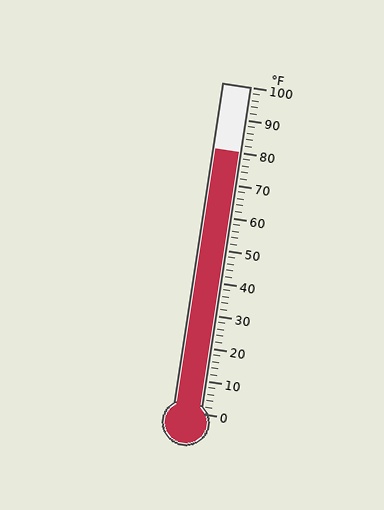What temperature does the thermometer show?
The thermometer shows approximately 80°F.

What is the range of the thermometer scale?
The thermometer scale ranges from 0°F to 100°F.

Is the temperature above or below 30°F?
The temperature is above 30°F.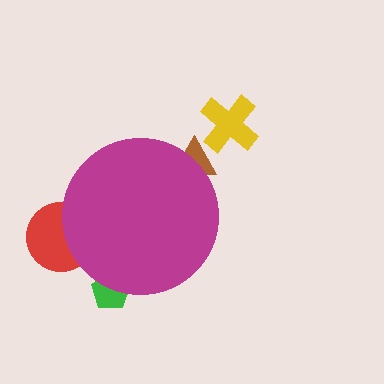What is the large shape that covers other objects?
A magenta circle.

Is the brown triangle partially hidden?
Yes, the brown triangle is partially hidden behind the magenta circle.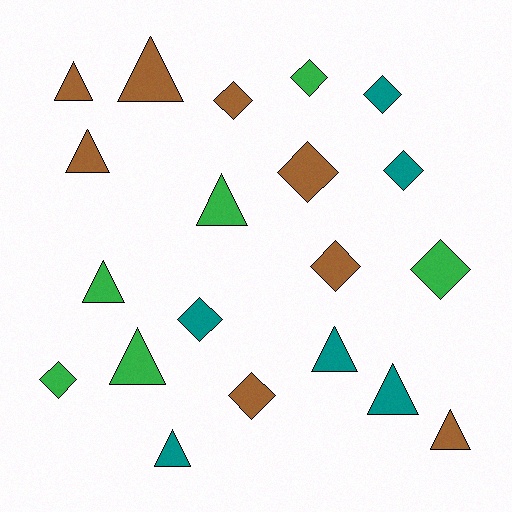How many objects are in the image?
There are 20 objects.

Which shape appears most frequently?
Triangle, with 10 objects.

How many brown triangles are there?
There are 4 brown triangles.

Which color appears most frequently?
Brown, with 8 objects.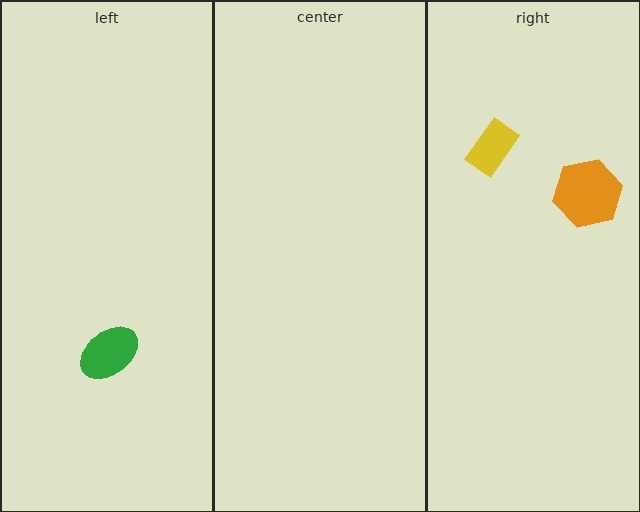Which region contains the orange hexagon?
The right region.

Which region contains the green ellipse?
The left region.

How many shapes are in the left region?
1.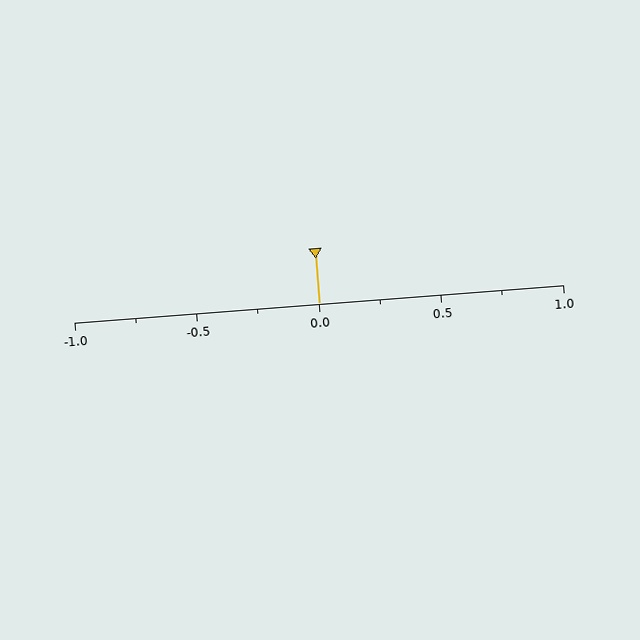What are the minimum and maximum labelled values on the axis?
The axis runs from -1.0 to 1.0.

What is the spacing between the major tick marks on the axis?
The major ticks are spaced 0.5 apart.